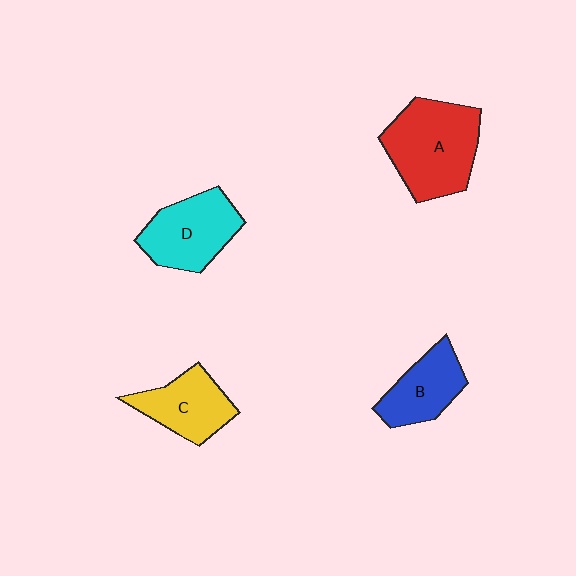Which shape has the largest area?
Shape A (red).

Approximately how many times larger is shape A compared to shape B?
Approximately 1.6 times.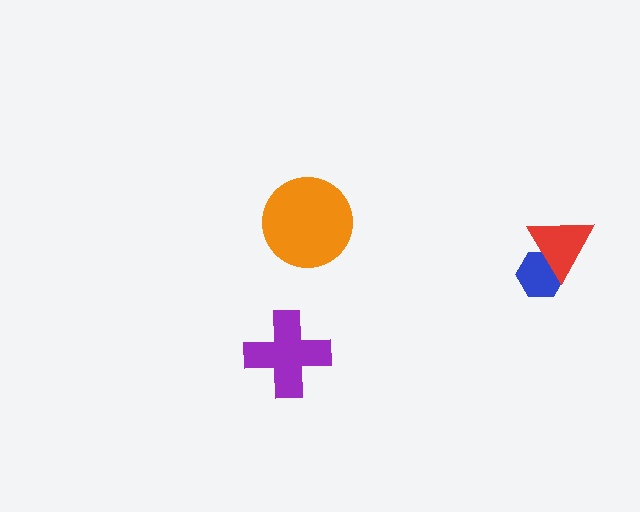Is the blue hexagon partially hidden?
Yes, it is partially covered by another shape.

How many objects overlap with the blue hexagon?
1 object overlaps with the blue hexagon.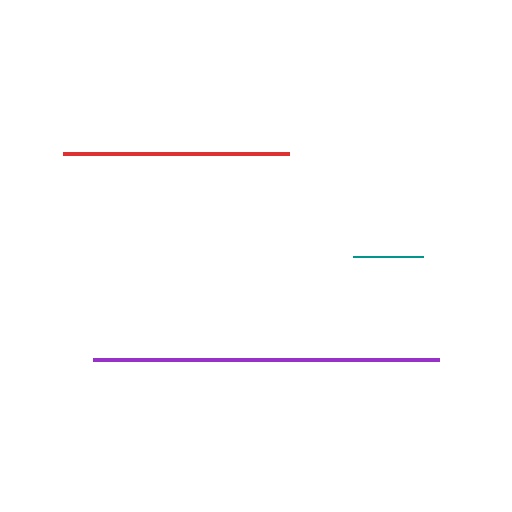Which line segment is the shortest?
The teal line is the shortest at approximately 70 pixels.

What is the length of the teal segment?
The teal segment is approximately 70 pixels long.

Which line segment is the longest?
The purple line is the longest at approximately 346 pixels.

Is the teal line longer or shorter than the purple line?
The purple line is longer than the teal line.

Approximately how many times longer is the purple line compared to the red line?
The purple line is approximately 1.5 times the length of the red line.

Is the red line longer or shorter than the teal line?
The red line is longer than the teal line.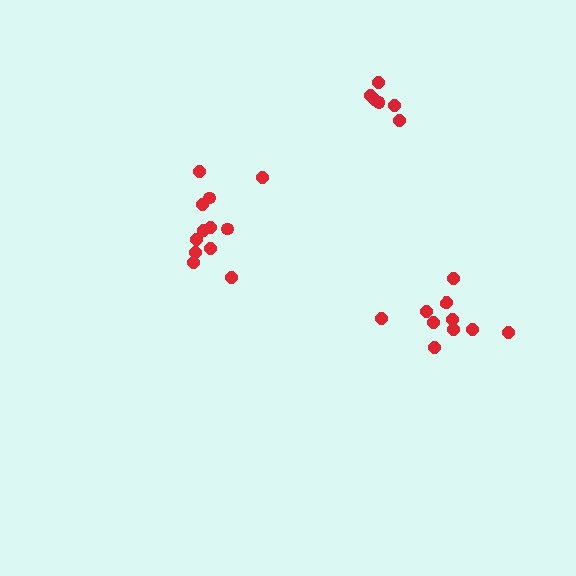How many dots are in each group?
Group 1: 6 dots, Group 2: 10 dots, Group 3: 12 dots (28 total).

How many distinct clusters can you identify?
There are 3 distinct clusters.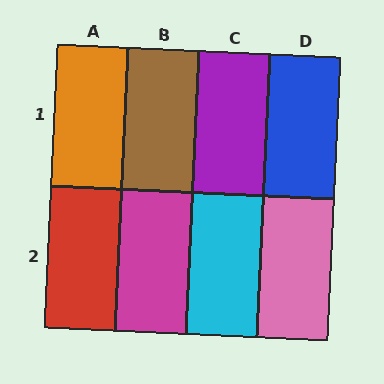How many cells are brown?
1 cell is brown.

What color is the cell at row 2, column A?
Red.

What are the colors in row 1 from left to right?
Orange, brown, purple, blue.